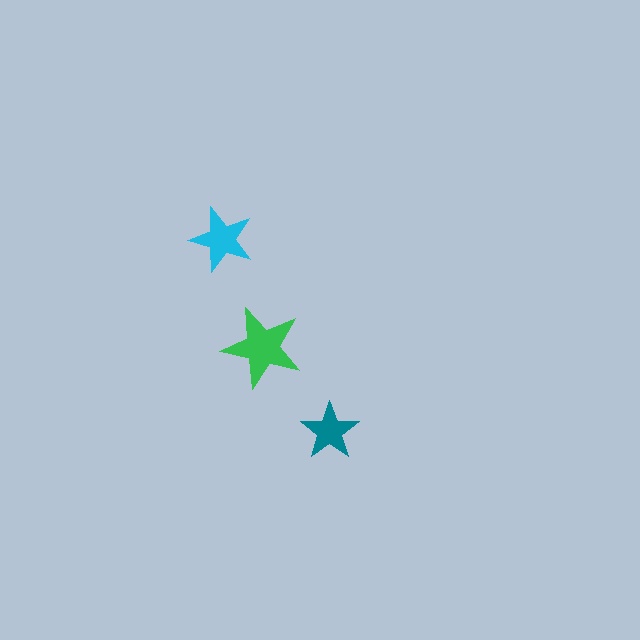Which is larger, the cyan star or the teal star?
The cyan one.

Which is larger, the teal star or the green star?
The green one.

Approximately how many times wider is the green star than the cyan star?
About 1.5 times wider.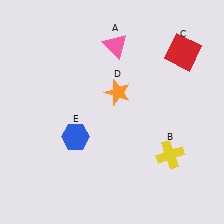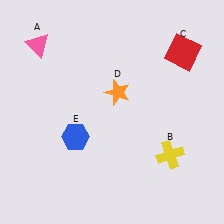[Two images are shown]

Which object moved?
The pink triangle (A) moved left.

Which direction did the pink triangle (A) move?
The pink triangle (A) moved left.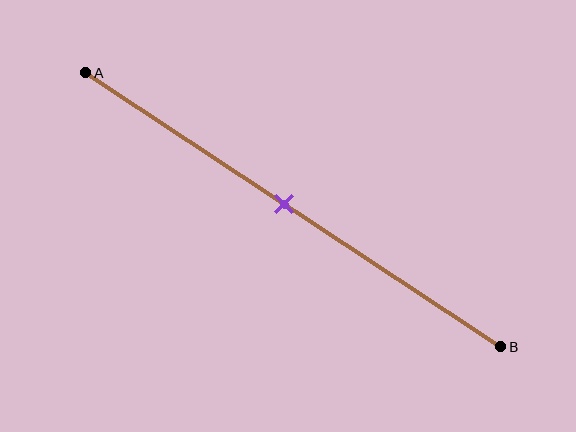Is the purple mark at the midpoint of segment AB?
Yes, the mark is approximately at the midpoint.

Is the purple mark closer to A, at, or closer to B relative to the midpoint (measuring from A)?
The purple mark is approximately at the midpoint of segment AB.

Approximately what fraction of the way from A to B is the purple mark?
The purple mark is approximately 50% of the way from A to B.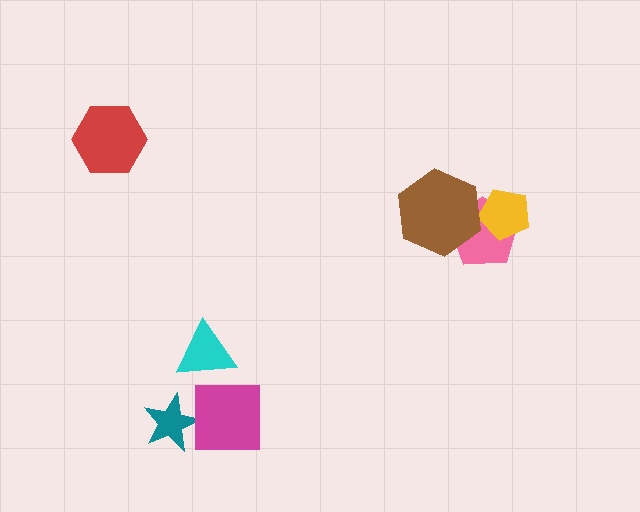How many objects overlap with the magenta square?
1 object overlaps with the magenta square.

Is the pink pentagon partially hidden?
Yes, it is partially covered by another shape.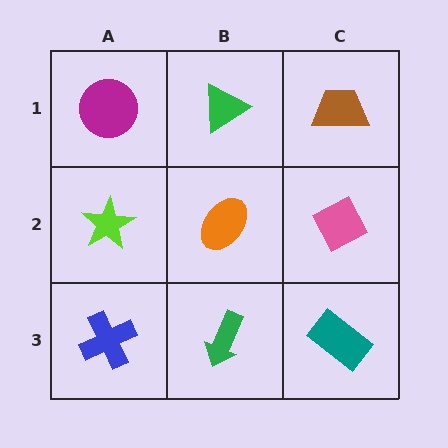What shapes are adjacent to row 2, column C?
A brown trapezoid (row 1, column C), a teal rectangle (row 3, column C), an orange ellipse (row 2, column B).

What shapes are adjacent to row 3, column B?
An orange ellipse (row 2, column B), a blue cross (row 3, column A), a teal rectangle (row 3, column C).